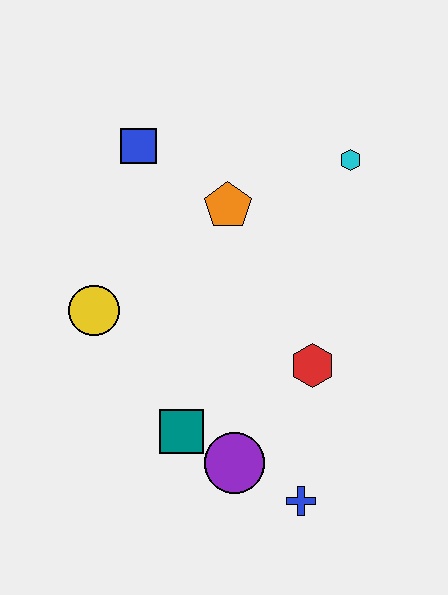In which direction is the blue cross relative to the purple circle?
The blue cross is to the right of the purple circle.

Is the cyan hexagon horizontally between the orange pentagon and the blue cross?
No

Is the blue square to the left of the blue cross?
Yes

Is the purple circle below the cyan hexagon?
Yes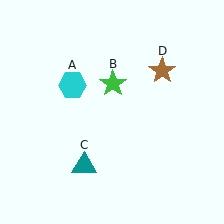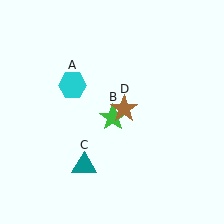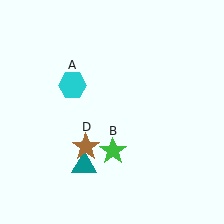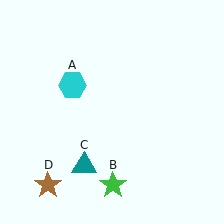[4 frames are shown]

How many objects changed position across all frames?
2 objects changed position: green star (object B), brown star (object D).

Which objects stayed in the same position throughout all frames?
Cyan hexagon (object A) and teal triangle (object C) remained stationary.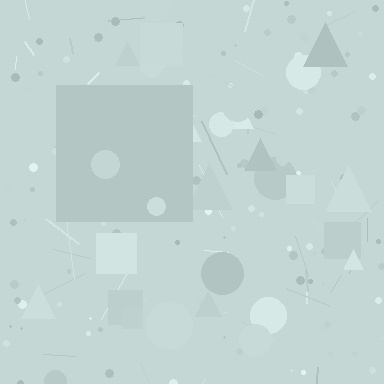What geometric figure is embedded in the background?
A square is embedded in the background.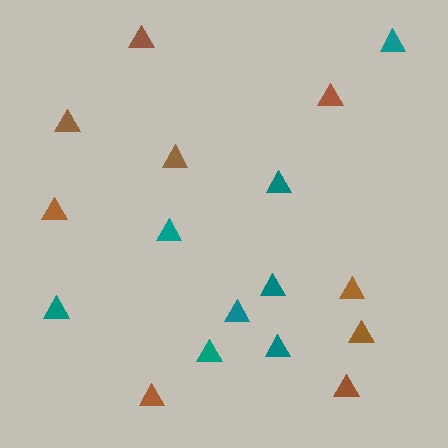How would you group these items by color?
There are 2 groups: one group of teal triangles (8) and one group of brown triangles (9).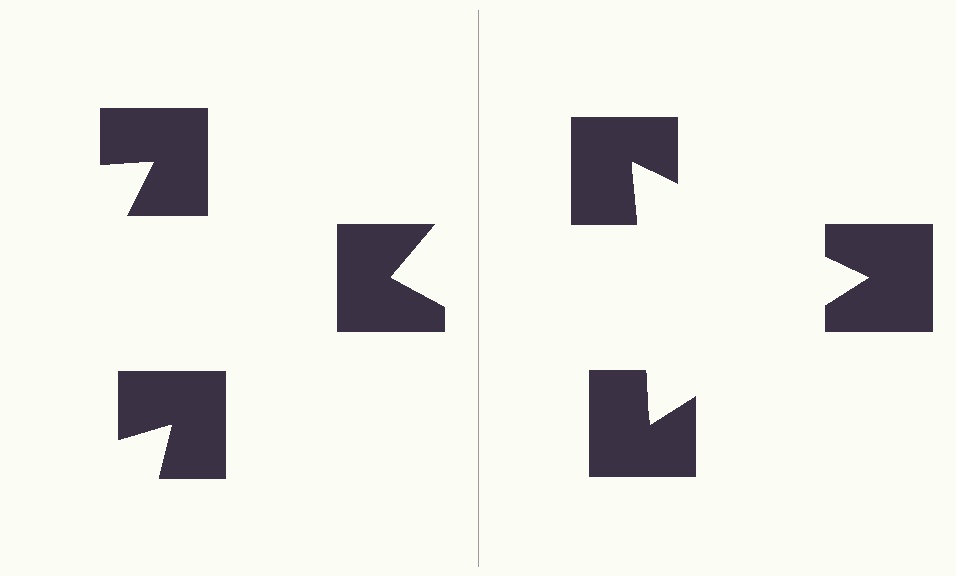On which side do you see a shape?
An illusory triangle appears on the right side. On the left side the wedge cuts are rotated, so no coherent shape forms.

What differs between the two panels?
The notched squares are positioned identically on both sides; only the wedge orientations differ. On the right they align to a triangle; on the left they are misaligned.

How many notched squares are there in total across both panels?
6 — 3 on each side.